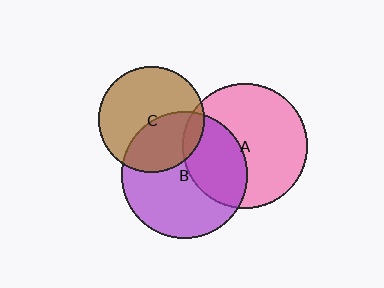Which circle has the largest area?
Circle B (purple).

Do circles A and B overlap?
Yes.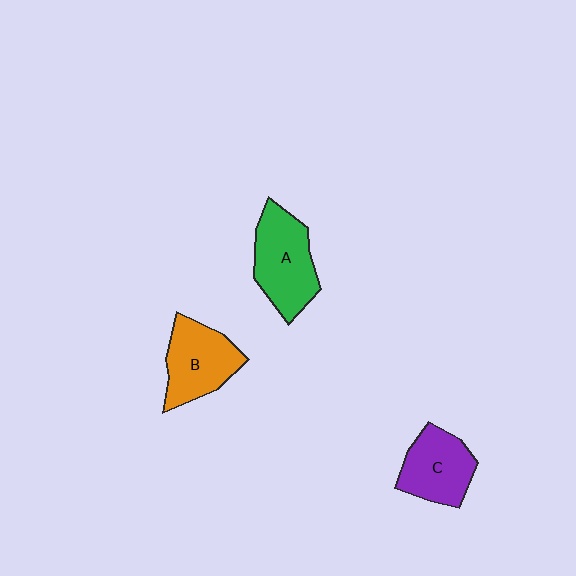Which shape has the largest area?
Shape A (green).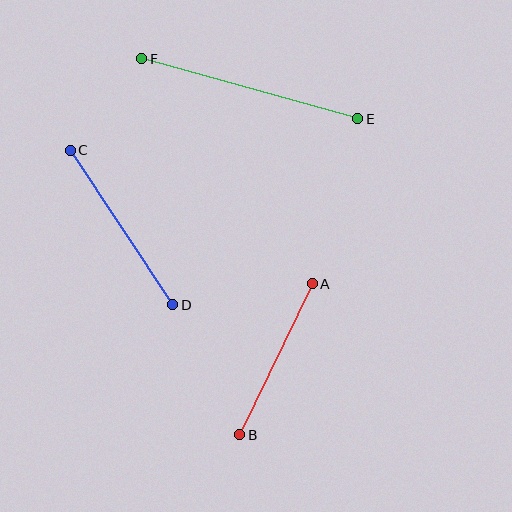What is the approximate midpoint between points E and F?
The midpoint is at approximately (250, 89) pixels.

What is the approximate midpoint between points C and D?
The midpoint is at approximately (122, 228) pixels.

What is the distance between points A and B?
The distance is approximately 168 pixels.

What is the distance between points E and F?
The distance is approximately 224 pixels.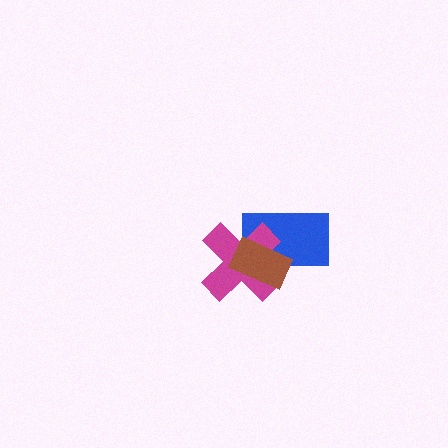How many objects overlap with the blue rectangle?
2 objects overlap with the blue rectangle.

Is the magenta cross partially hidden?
Yes, it is partially covered by another shape.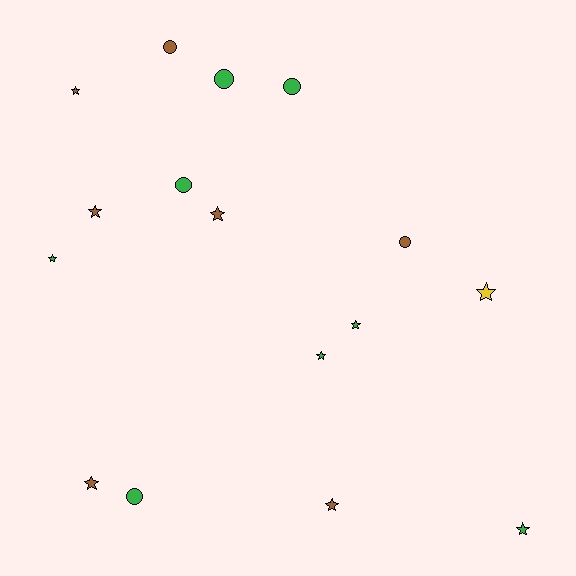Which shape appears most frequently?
Star, with 10 objects.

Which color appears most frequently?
Green, with 8 objects.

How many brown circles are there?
There are 2 brown circles.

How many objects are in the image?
There are 16 objects.